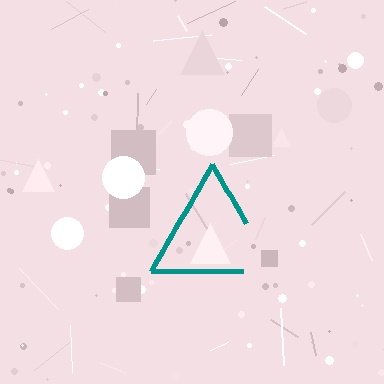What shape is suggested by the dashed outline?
The dashed outline suggests a triangle.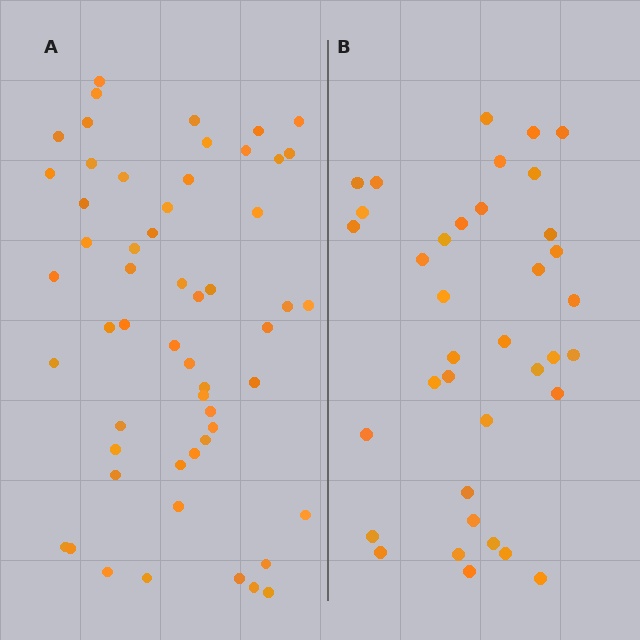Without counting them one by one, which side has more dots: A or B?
Region A (the left region) has more dots.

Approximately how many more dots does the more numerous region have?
Region A has approximately 20 more dots than region B.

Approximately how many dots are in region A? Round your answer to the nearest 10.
About 60 dots. (The exact count is 55, which rounds to 60.)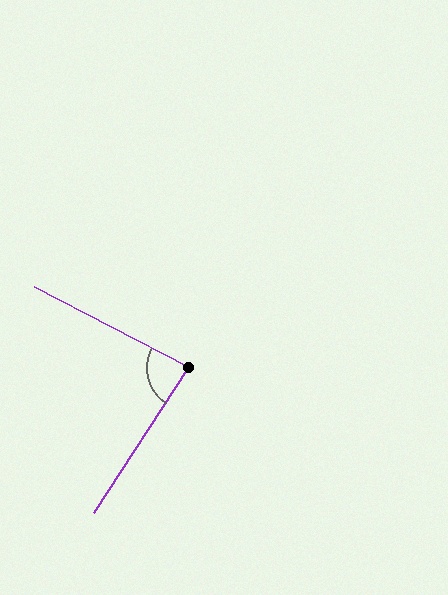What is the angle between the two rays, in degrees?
Approximately 84 degrees.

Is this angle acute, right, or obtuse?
It is acute.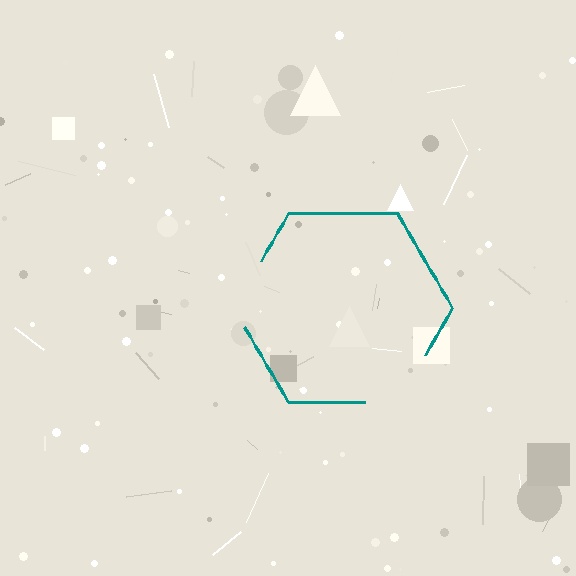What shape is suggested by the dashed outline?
The dashed outline suggests a hexagon.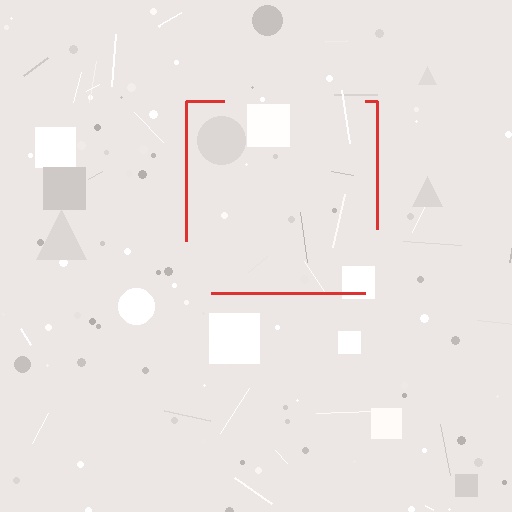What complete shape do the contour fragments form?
The contour fragments form a square.